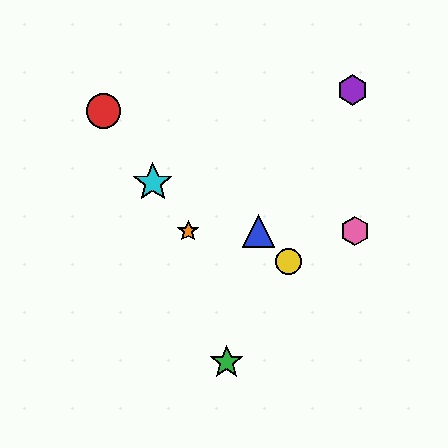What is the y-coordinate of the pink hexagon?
The pink hexagon is at y≈231.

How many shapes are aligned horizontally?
3 shapes (the blue triangle, the orange star, the pink hexagon) are aligned horizontally.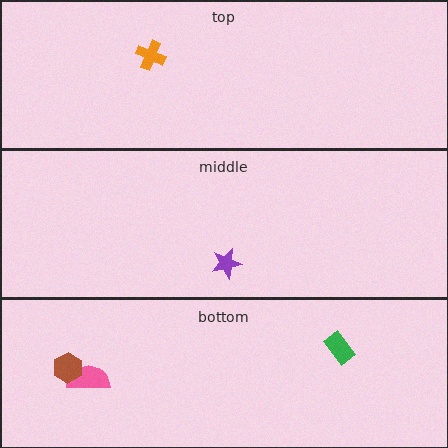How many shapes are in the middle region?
1.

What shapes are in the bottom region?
The pink semicircle, the brown hexagon, the green rectangle.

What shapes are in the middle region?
The purple star.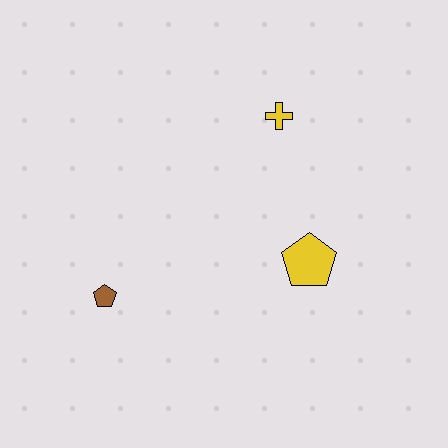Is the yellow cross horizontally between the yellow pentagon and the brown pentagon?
Yes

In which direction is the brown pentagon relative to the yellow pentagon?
The brown pentagon is to the left of the yellow pentagon.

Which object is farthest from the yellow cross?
The brown pentagon is farthest from the yellow cross.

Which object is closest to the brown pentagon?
The yellow pentagon is closest to the brown pentagon.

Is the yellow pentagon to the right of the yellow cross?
Yes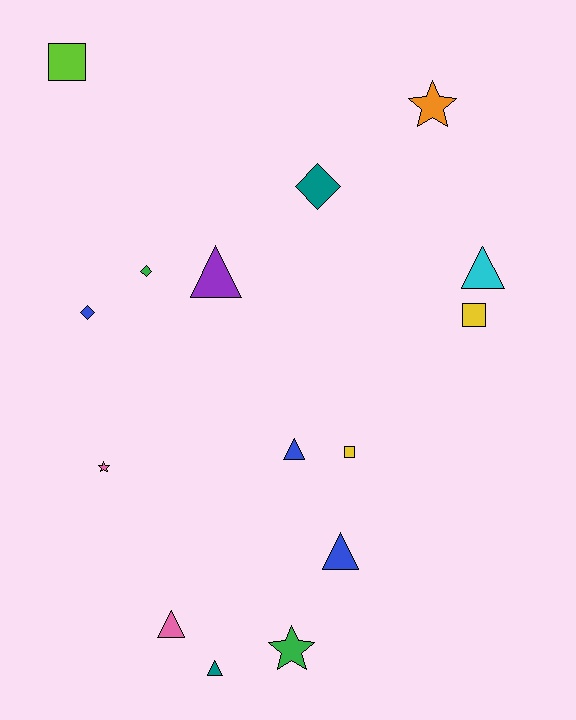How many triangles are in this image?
There are 6 triangles.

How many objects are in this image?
There are 15 objects.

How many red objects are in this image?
There are no red objects.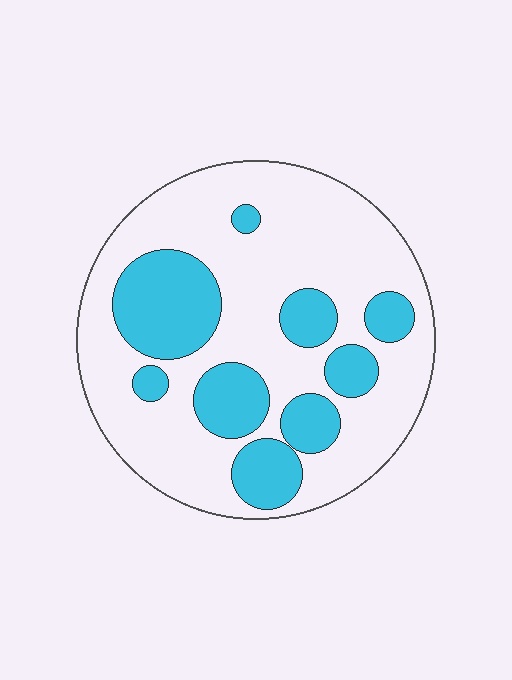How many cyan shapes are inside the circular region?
9.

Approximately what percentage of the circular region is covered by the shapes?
Approximately 30%.